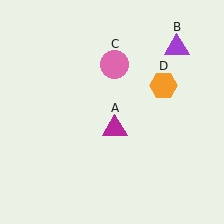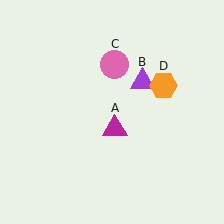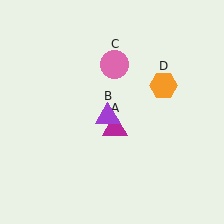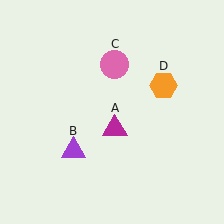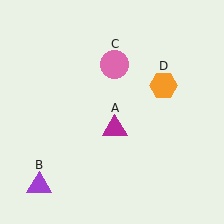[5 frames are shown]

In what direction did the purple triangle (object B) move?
The purple triangle (object B) moved down and to the left.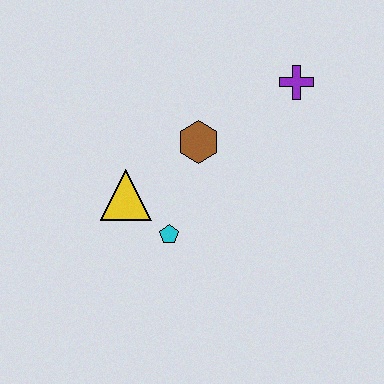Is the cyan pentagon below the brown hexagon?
Yes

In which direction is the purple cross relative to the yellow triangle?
The purple cross is to the right of the yellow triangle.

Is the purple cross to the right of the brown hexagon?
Yes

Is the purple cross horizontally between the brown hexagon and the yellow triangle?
No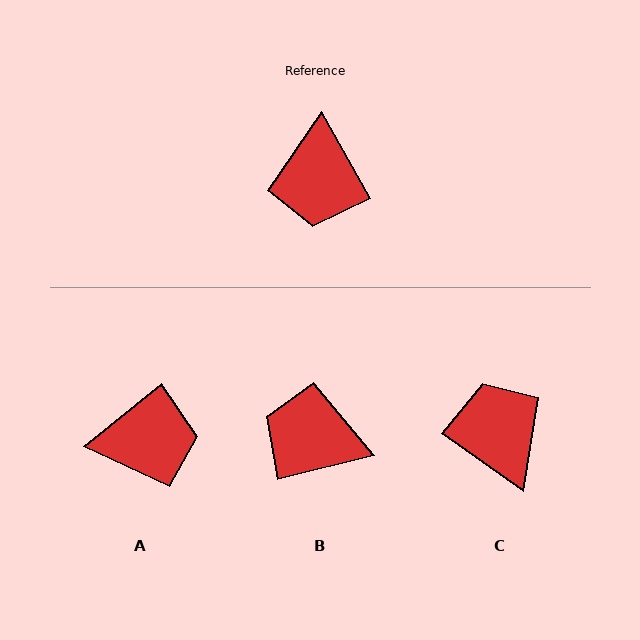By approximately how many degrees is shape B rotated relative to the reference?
Approximately 106 degrees clockwise.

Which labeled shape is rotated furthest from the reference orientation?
C, about 155 degrees away.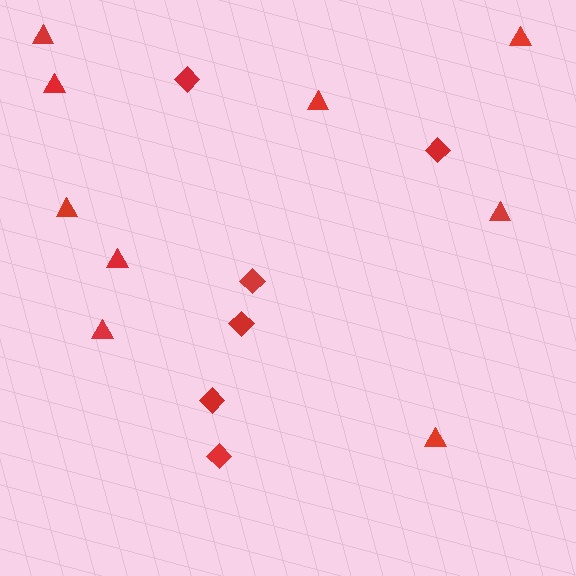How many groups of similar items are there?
There are 2 groups: one group of triangles (9) and one group of diamonds (6).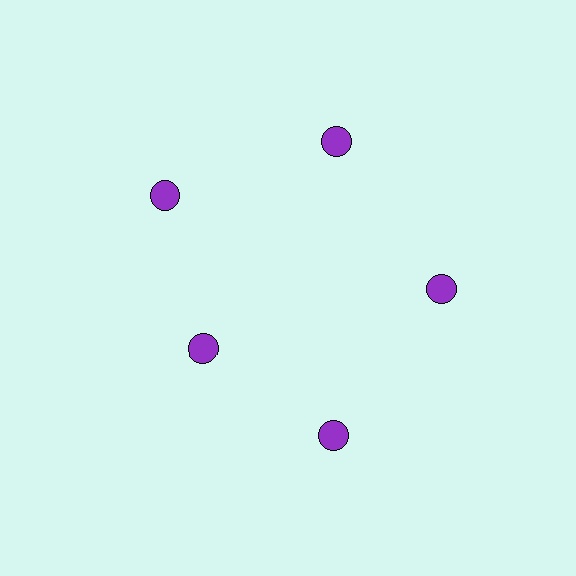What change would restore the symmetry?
The symmetry would be restored by moving it outward, back onto the ring so that all 5 circles sit at equal angles and equal distance from the center.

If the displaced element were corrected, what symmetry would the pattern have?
It would have 5-fold rotational symmetry — the pattern would map onto itself every 72 degrees.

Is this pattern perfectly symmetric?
No. The 5 purple circles are arranged in a ring, but one element near the 8 o'clock position is pulled inward toward the center, breaking the 5-fold rotational symmetry.